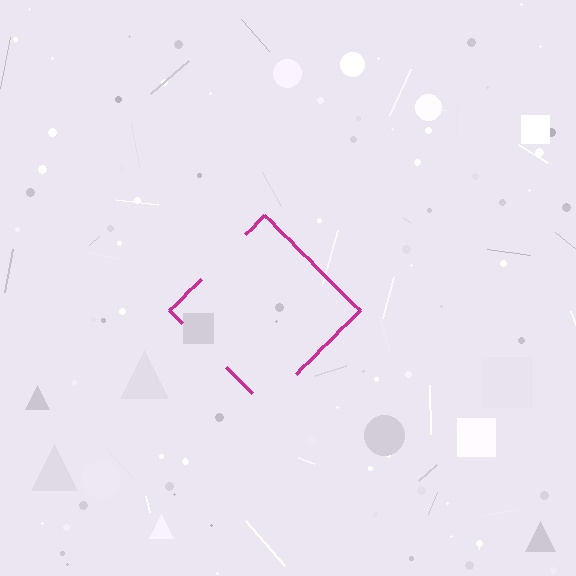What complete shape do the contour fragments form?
The contour fragments form a diamond.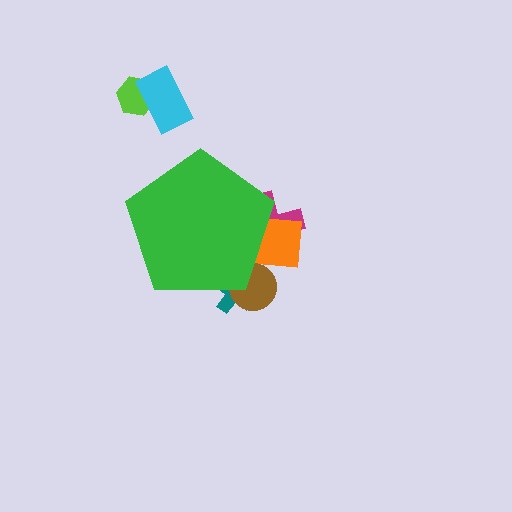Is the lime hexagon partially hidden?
No, the lime hexagon is fully visible.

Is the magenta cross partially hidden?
Yes, the magenta cross is partially hidden behind the green pentagon.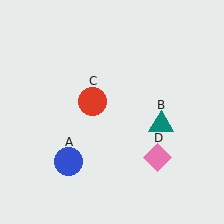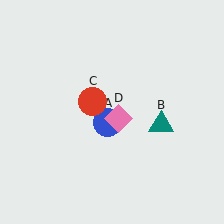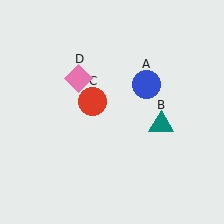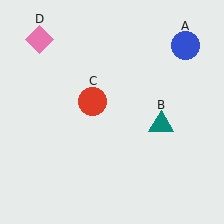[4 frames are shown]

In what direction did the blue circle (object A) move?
The blue circle (object A) moved up and to the right.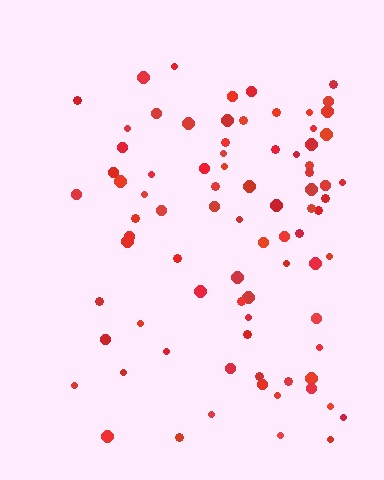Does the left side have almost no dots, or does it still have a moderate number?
Still a moderate number, just noticeably fewer than the right.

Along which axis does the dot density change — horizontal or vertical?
Horizontal.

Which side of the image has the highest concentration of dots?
The right.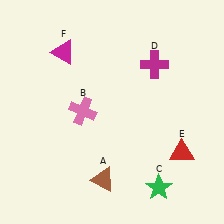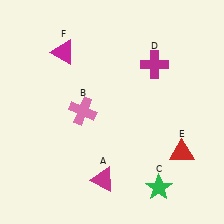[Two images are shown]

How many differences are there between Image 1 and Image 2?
There is 1 difference between the two images.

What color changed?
The triangle (A) changed from brown in Image 1 to magenta in Image 2.